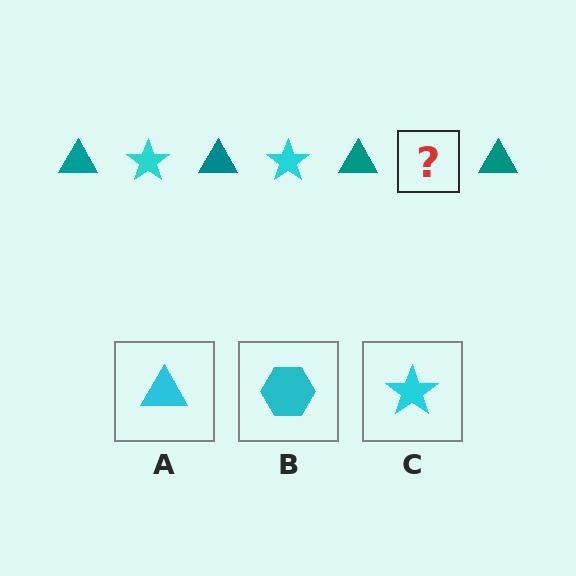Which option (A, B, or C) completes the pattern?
C.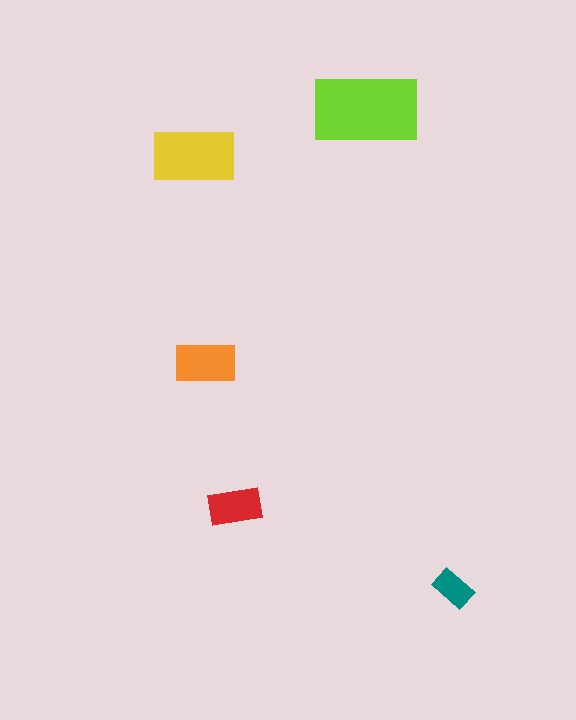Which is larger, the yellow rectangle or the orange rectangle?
The yellow one.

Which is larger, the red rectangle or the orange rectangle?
The orange one.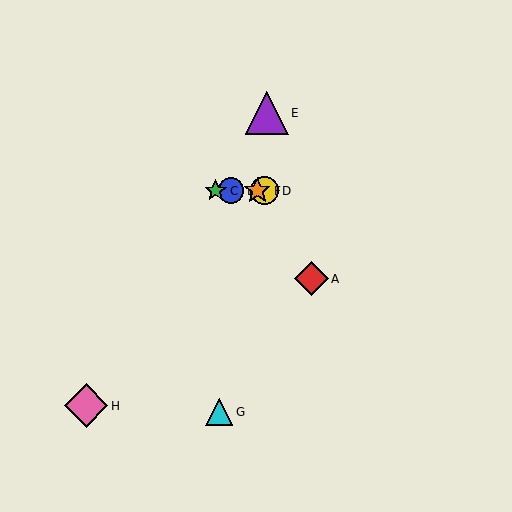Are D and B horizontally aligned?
Yes, both are at y≈191.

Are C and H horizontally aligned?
No, C is at y≈191 and H is at y≈406.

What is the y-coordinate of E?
Object E is at y≈113.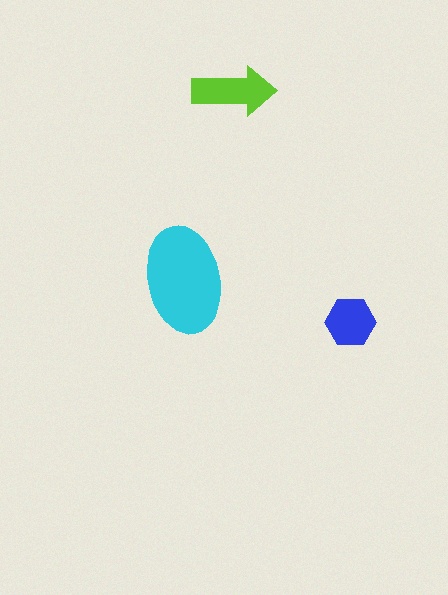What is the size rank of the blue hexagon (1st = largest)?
3rd.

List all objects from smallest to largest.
The blue hexagon, the lime arrow, the cyan ellipse.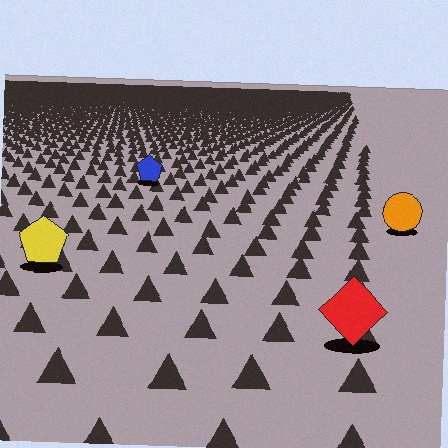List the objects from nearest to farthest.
From nearest to farthest: the red diamond, the yellow pentagon, the orange circle, the blue pentagon.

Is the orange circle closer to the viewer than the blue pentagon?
Yes. The orange circle is closer — you can tell from the texture gradient: the ground texture is coarser near it.